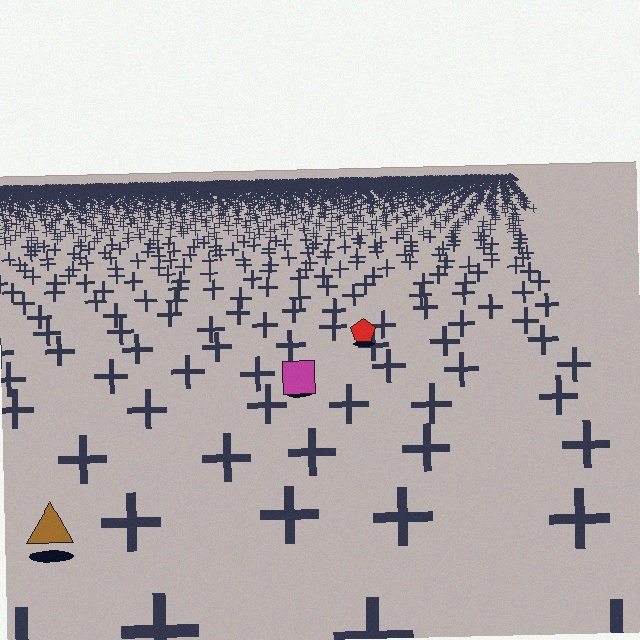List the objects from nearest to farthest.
From nearest to farthest: the brown triangle, the magenta square, the red pentagon.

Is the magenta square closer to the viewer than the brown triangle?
No. The brown triangle is closer — you can tell from the texture gradient: the ground texture is coarser near it.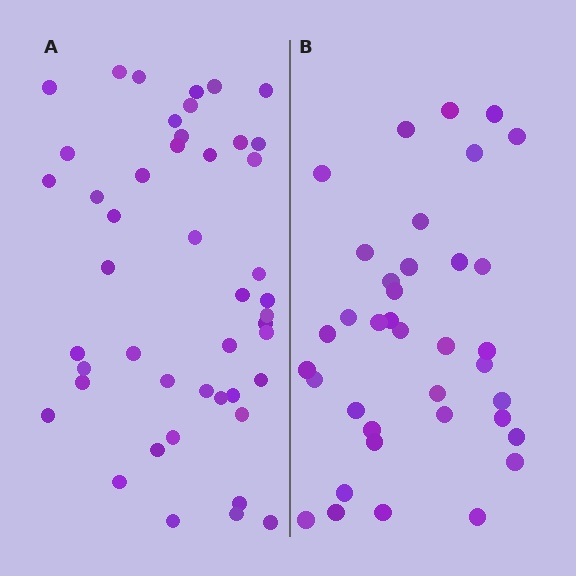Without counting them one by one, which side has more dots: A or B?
Region A (the left region) has more dots.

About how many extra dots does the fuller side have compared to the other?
Region A has roughly 8 or so more dots than region B.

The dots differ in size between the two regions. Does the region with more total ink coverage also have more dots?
No. Region B has more total ink coverage because its dots are larger, but region A actually contains more individual dots. Total area can be misleading — the number of items is what matters here.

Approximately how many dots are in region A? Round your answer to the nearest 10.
About 50 dots. (The exact count is 46, which rounds to 50.)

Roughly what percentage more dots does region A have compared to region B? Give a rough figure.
About 25% more.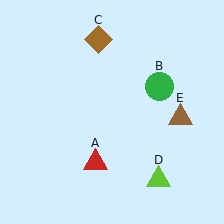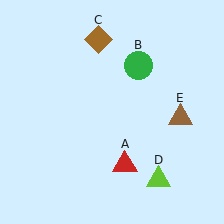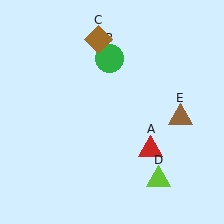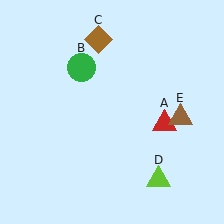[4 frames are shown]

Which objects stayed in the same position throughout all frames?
Brown diamond (object C) and lime triangle (object D) and brown triangle (object E) remained stationary.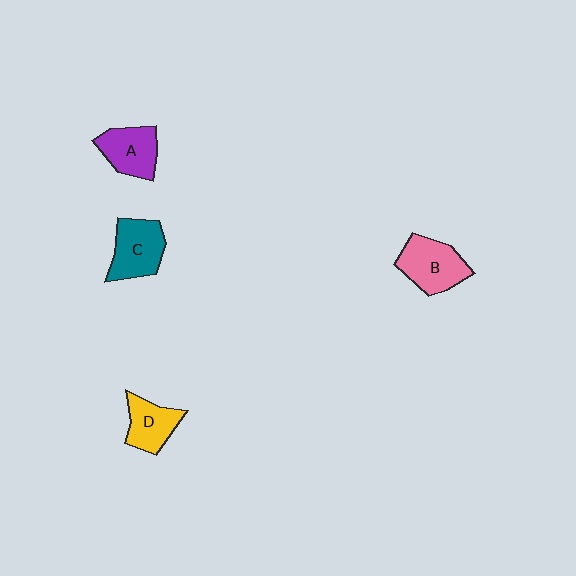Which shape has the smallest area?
Shape D (yellow).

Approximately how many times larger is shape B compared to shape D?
Approximately 1.3 times.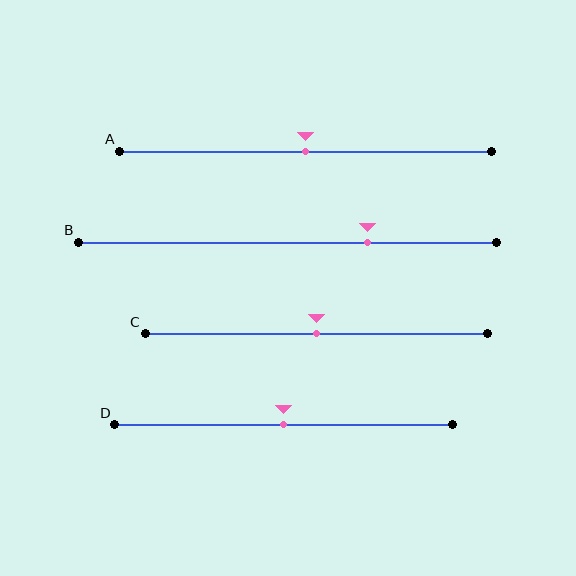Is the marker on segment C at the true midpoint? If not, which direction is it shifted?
Yes, the marker on segment C is at the true midpoint.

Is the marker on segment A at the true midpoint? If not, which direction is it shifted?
Yes, the marker on segment A is at the true midpoint.